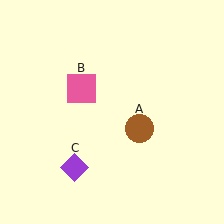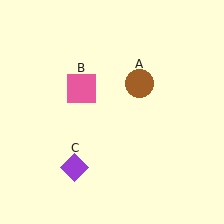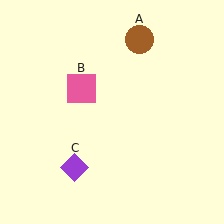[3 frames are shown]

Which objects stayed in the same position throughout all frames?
Pink square (object B) and purple diamond (object C) remained stationary.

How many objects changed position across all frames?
1 object changed position: brown circle (object A).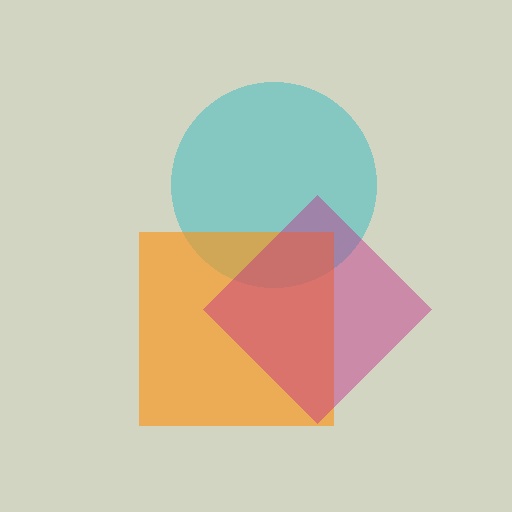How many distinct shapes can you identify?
There are 3 distinct shapes: a cyan circle, an orange square, a magenta diamond.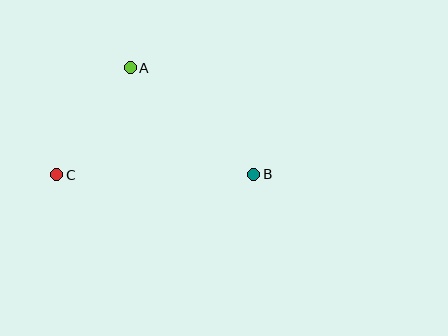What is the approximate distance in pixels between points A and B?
The distance between A and B is approximately 163 pixels.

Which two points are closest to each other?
Points A and C are closest to each other.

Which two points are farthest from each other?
Points B and C are farthest from each other.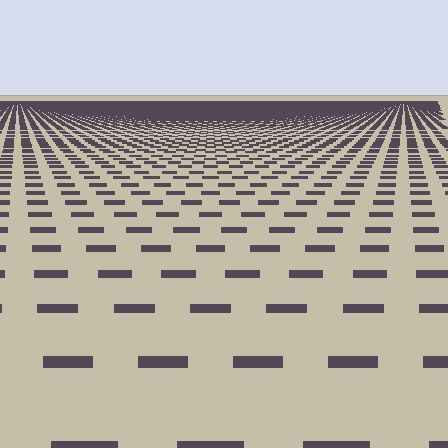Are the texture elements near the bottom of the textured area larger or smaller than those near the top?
Larger. Near the bottom, elements are closer to the viewer and appear at a bigger on-screen size.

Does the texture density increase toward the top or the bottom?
Density increases toward the top.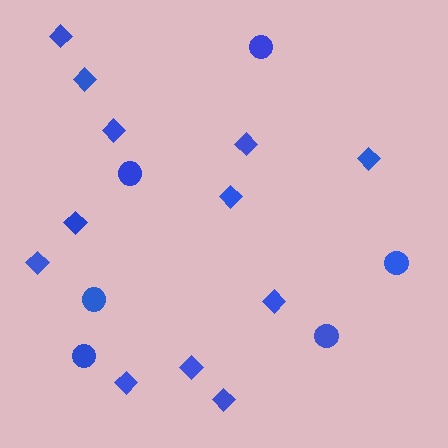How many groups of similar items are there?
There are 2 groups: one group of circles (6) and one group of diamonds (12).